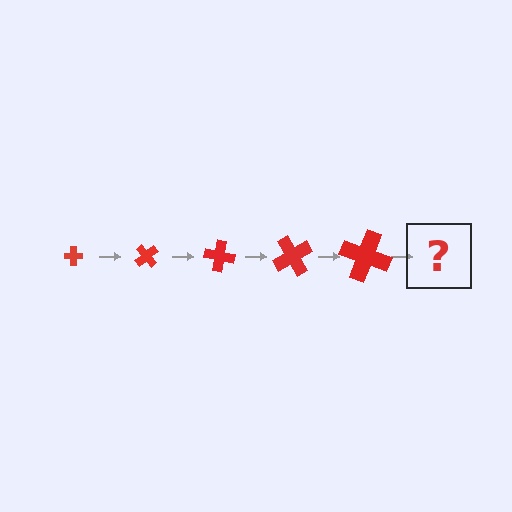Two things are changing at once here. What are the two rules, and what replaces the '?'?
The two rules are that the cross grows larger each step and it rotates 50 degrees each step. The '?' should be a cross, larger than the previous one and rotated 250 degrees from the start.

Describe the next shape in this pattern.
It should be a cross, larger than the previous one and rotated 250 degrees from the start.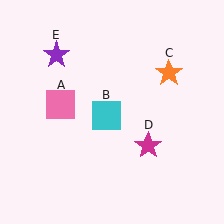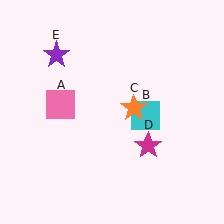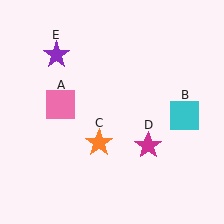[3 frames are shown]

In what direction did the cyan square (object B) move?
The cyan square (object B) moved right.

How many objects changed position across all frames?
2 objects changed position: cyan square (object B), orange star (object C).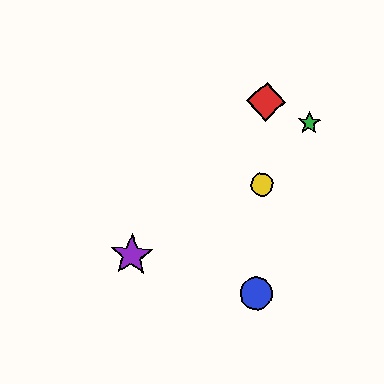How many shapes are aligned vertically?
3 shapes (the red diamond, the blue circle, the yellow circle) are aligned vertically.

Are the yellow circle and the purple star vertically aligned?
No, the yellow circle is at x≈262 and the purple star is at x≈131.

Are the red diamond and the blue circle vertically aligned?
Yes, both are at x≈266.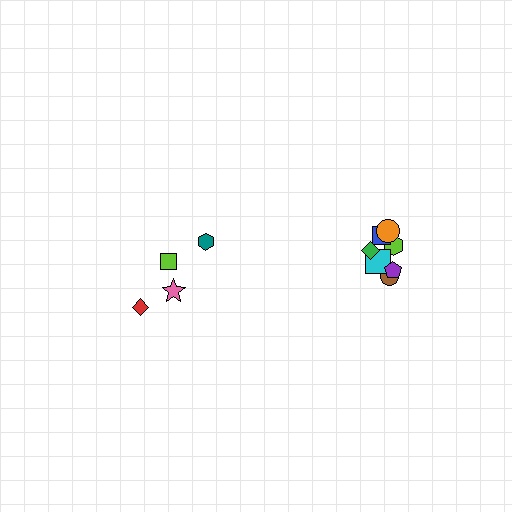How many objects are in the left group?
There are 4 objects.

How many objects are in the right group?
There are 7 objects.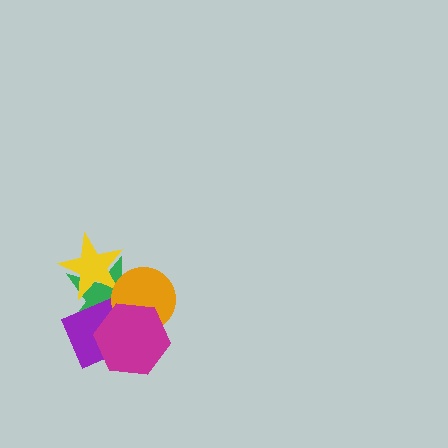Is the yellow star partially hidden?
Yes, it is partially covered by another shape.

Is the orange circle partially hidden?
Yes, it is partially covered by another shape.